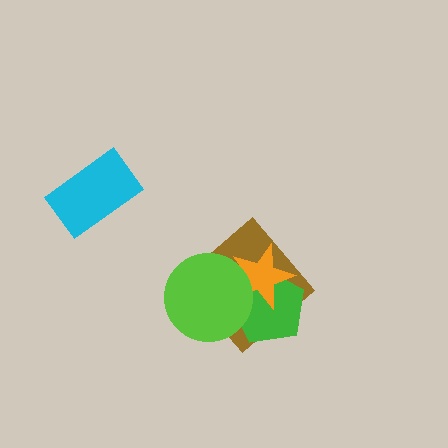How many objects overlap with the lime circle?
3 objects overlap with the lime circle.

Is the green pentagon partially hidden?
Yes, it is partially covered by another shape.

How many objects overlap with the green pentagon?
3 objects overlap with the green pentagon.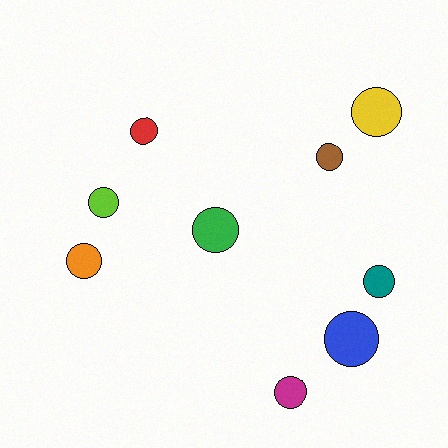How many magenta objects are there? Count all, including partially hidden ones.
There is 1 magenta object.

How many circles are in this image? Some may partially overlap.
There are 9 circles.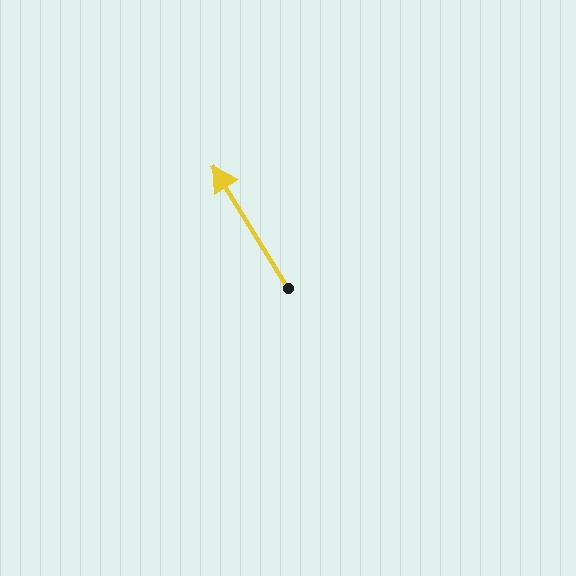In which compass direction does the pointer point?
Northwest.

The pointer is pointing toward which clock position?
Roughly 11 o'clock.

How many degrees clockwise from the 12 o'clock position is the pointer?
Approximately 329 degrees.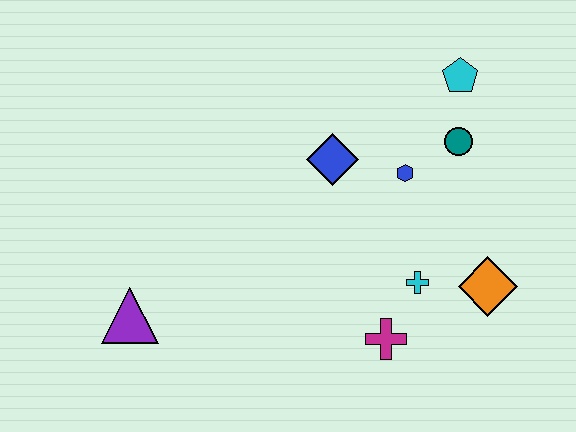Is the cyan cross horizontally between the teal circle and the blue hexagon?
Yes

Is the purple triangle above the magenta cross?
Yes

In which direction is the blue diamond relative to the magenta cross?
The blue diamond is above the magenta cross.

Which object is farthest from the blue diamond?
The purple triangle is farthest from the blue diamond.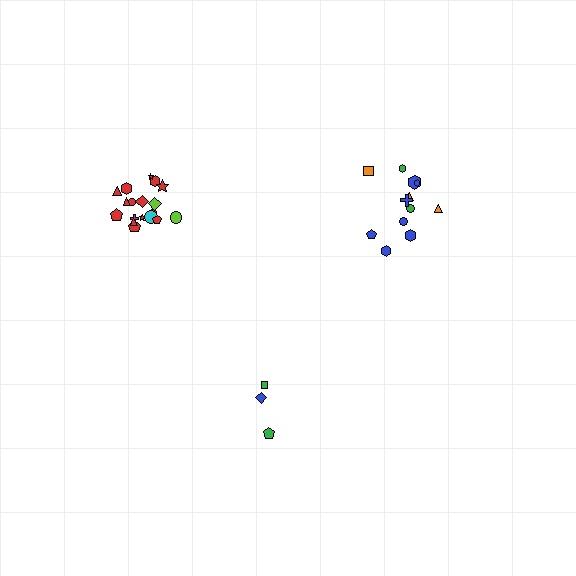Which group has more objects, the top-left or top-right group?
The top-left group.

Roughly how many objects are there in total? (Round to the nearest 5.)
Roughly 35 objects in total.